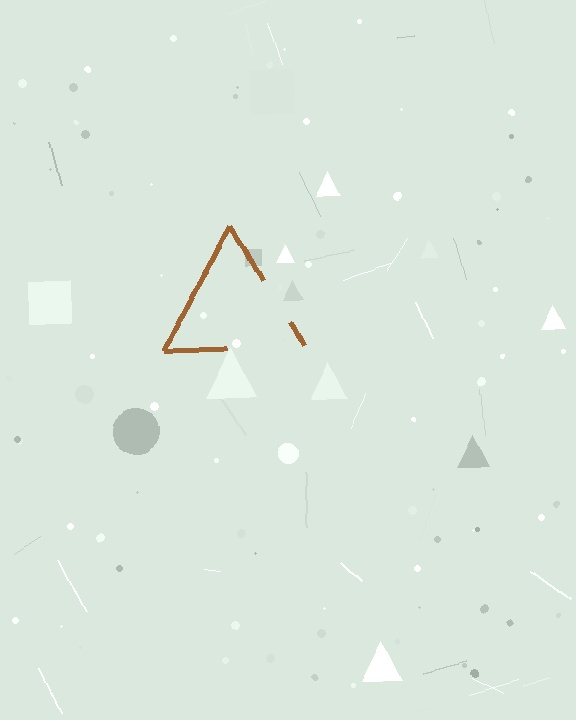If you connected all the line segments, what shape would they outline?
They would outline a triangle.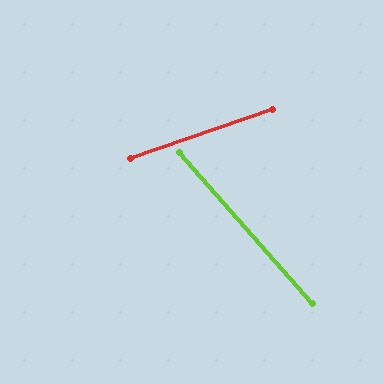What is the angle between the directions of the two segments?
Approximately 68 degrees.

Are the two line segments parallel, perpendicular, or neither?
Neither parallel nor perpendicular — they differ by about 68°.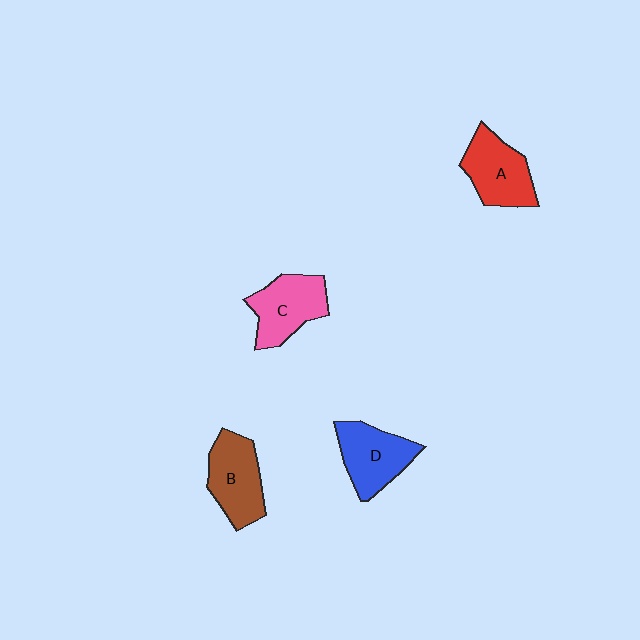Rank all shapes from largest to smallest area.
From largest to smallest: B (brown), C (pink), A (red), D (blue).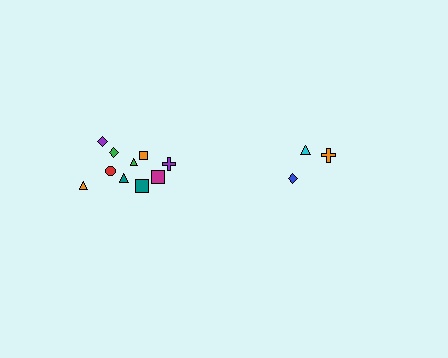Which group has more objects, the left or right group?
The left group.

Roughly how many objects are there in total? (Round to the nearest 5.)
Roughly 15 objects in total.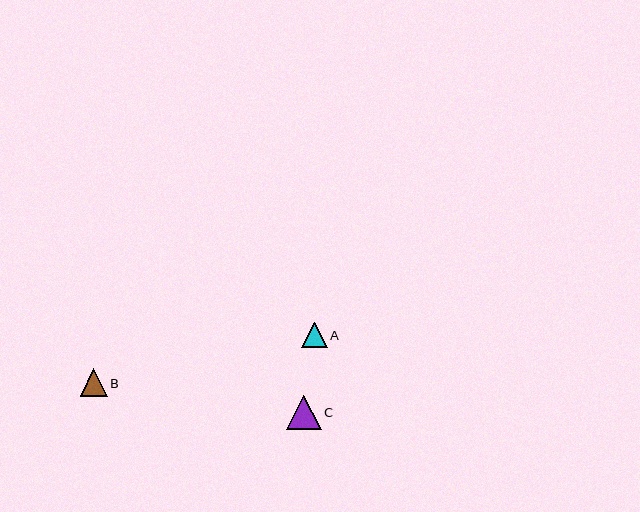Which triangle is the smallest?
Triangle A is the smallest with a size of approximately 25 pixels.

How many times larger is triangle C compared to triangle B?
Triangle C is approximately 1.3 times the size of triangle B.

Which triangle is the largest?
Triangle C is the largest with a size of approximately 34 pixels.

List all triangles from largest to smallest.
From largest to smallest: C, B, A.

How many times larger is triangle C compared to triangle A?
Triangle C is approximately 1.4 times the size of triangle A.